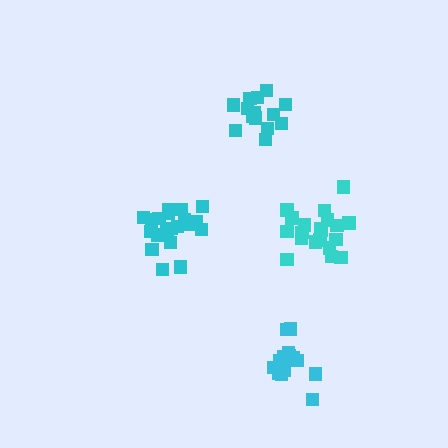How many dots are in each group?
Group 1: 20 dots, Group 2: 14 dots, Group 3: 15 dots, Group 4: 20 dots (69 total).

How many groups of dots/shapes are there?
There are 4 groups.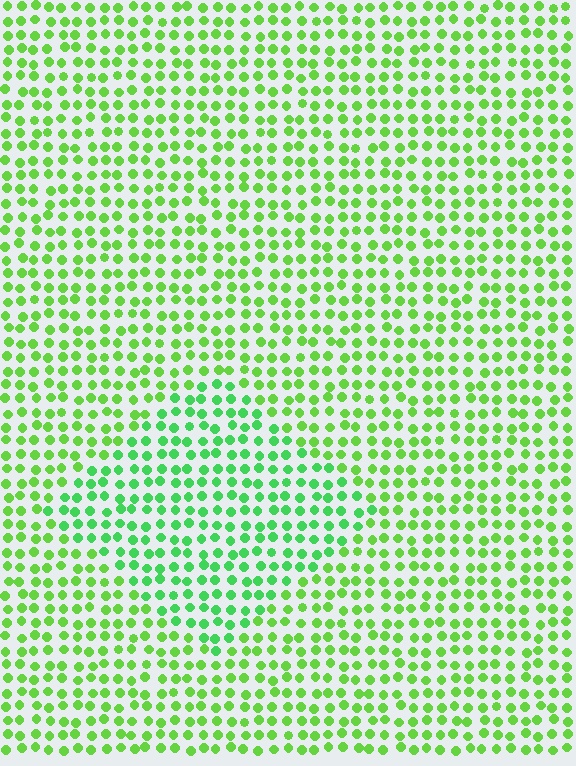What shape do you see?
I see a diamond.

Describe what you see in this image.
The image is filled with small lime elements in a uniform arrangement. A diamond-shaped region is visible where the elements are tinted to a slightly different hue, forming a subtle color boundary.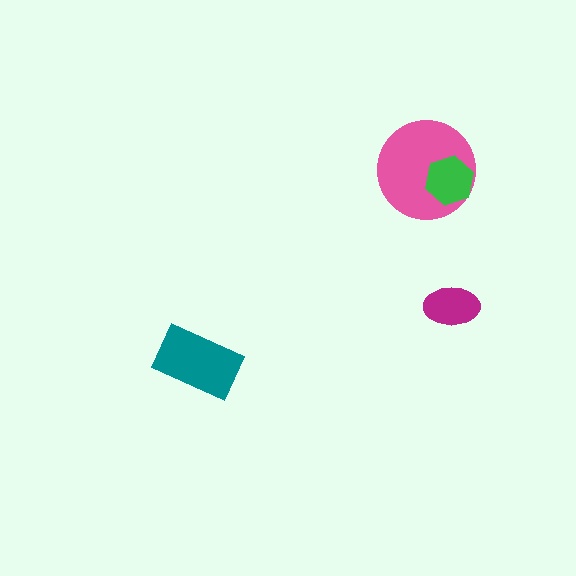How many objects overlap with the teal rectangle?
0 objects overlap with the teal rectangle.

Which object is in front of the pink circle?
The green hexagon is in front of the pink circle.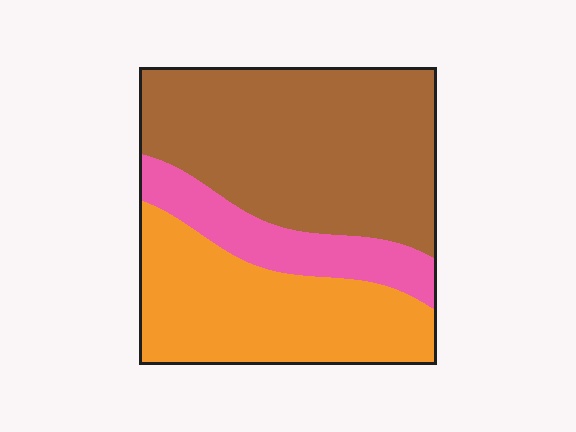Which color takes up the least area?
Pink, at roughly 15%.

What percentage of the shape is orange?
Orange covers around 35% of the shape.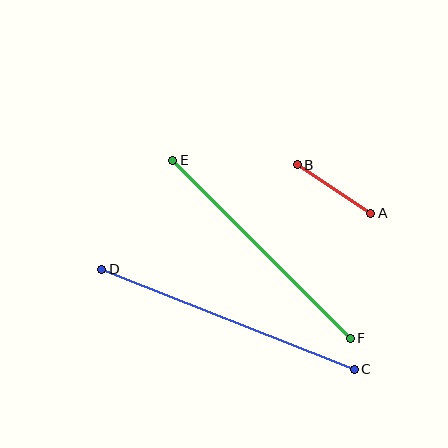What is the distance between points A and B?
The distance is approximately 88 pixels.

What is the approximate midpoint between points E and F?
The midpoint is at approximately (262, 249) pixels.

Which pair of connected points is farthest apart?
Points C and D are farthest apart.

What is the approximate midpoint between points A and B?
The midpoint is at approximately (334, 189) pixels.